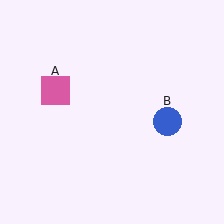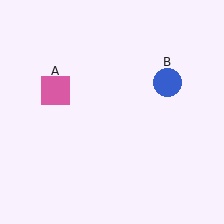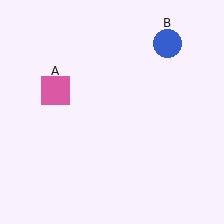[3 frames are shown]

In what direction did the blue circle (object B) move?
The blue circle (object B) moved up.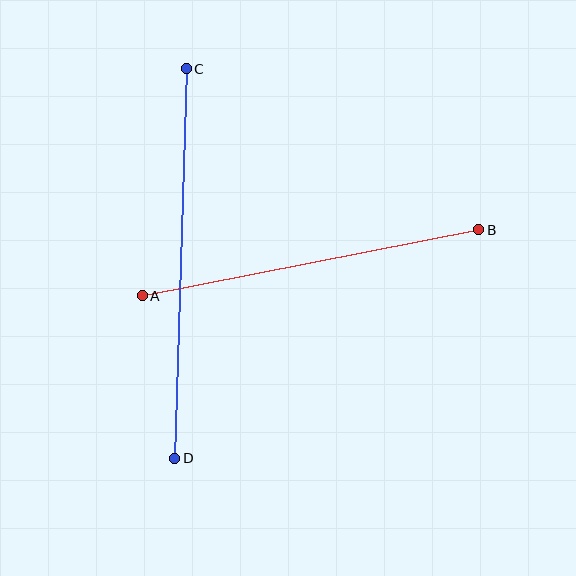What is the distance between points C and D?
The distance is approximately 390 pixels.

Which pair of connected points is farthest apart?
Points C and D are farthest apart.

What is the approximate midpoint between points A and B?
The midpoint is at approximately (310, 263) pixels.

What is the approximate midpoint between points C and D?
The midpoint is at approximately (181, 263) pixels.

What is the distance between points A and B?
The distance is approximately 343 pixels.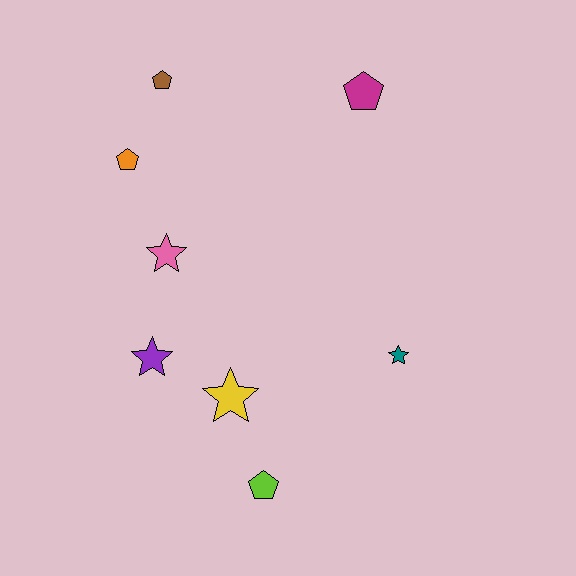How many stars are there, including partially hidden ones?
There are 4 stars.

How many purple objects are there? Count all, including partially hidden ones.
There is 1 purple object.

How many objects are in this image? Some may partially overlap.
There are 8 objects.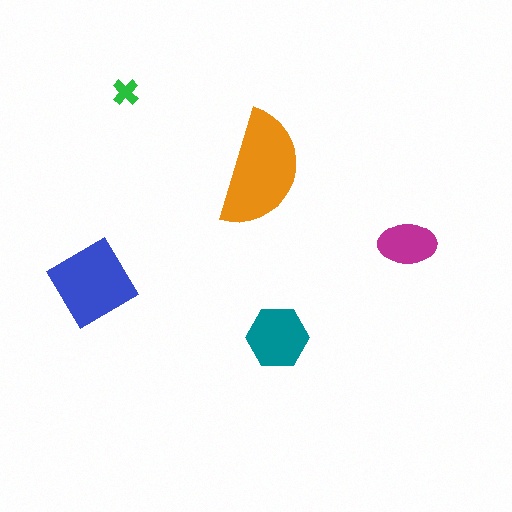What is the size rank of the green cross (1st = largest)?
5th.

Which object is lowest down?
The teal hexagon is bottommost.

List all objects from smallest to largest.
The green cross, the magenta ellipse, the teal hexagon, the blue diamond, the orange semicircle.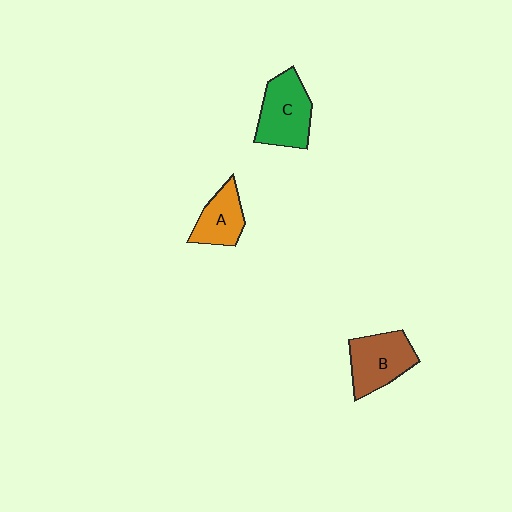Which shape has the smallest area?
Shape A (orange).